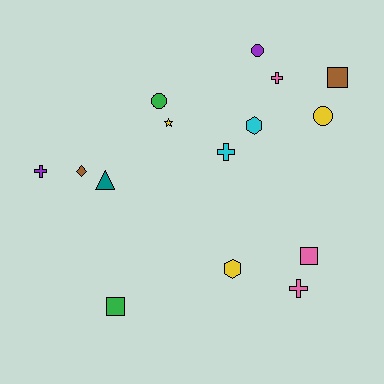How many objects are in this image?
There are 15 objects.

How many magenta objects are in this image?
There are no magenta objects.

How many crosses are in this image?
There are 4 crosses.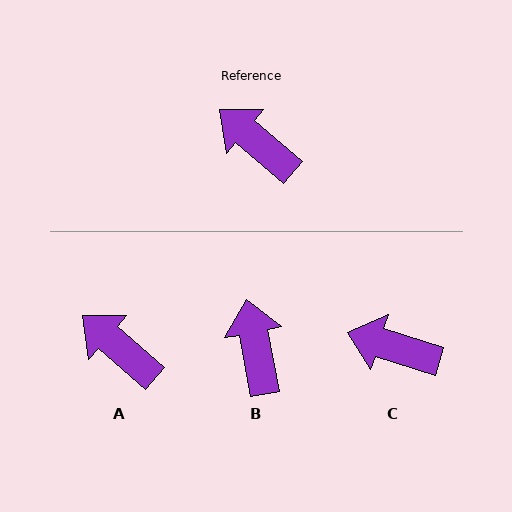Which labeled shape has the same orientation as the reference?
A.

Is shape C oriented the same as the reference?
No, it is off by about 23 degrees.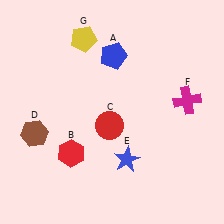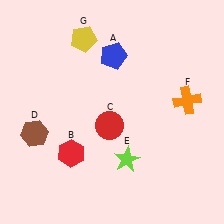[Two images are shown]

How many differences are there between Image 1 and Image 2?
There are 2 differences between the two images.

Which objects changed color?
E changed from blue to lime. F changed from magenta to orange.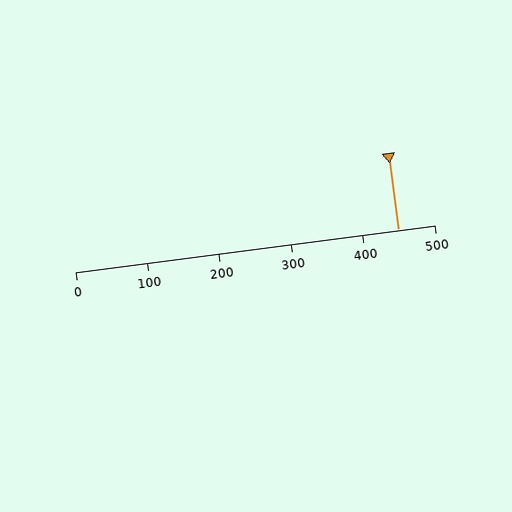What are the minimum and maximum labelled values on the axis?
The axis runs from 0 to 500.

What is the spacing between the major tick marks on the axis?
The major ticks are spaced 100 apart.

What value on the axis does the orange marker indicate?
The marker indicates approximately 450.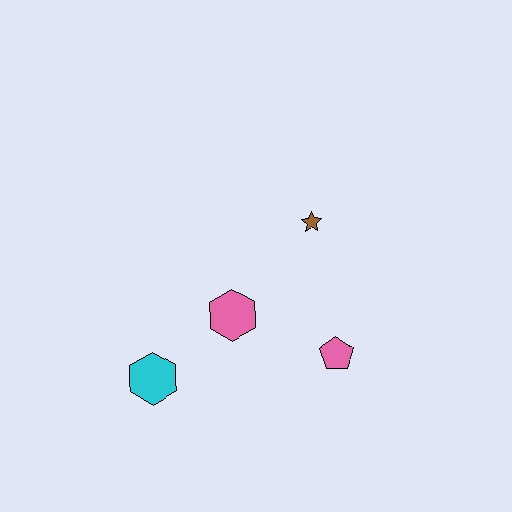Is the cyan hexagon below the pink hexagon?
Yes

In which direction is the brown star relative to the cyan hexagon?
The brown star is to the right of the cyan hexagon.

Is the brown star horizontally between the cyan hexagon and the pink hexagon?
No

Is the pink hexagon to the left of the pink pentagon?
Yes